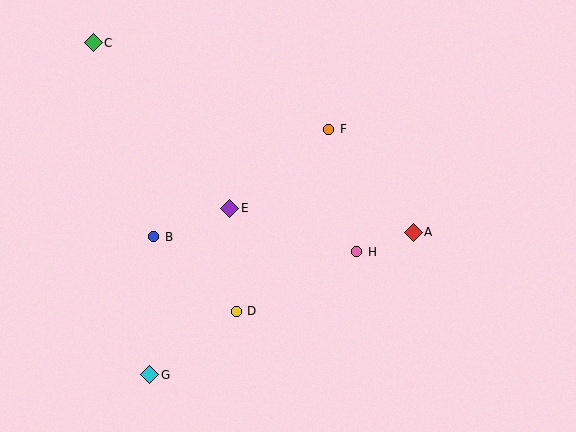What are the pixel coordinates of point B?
Point B is at (154, 237).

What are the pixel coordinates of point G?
Point G is at (150, 375).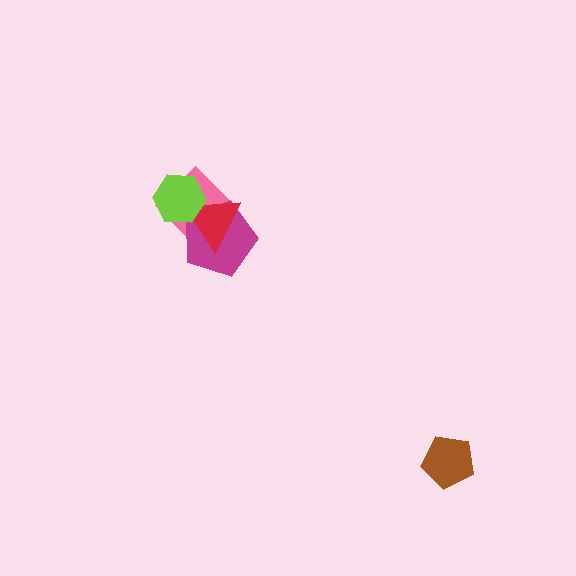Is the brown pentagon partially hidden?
No, no other shape covers it.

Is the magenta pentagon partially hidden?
Yes, it is partially covered by another shape.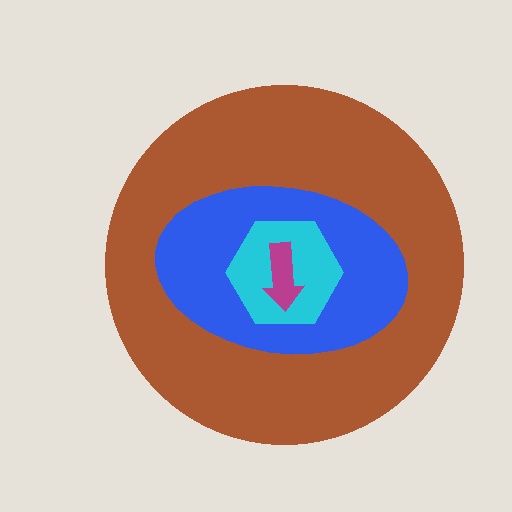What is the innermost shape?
The magenta arrow.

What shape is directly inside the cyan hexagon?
The magenta arrow.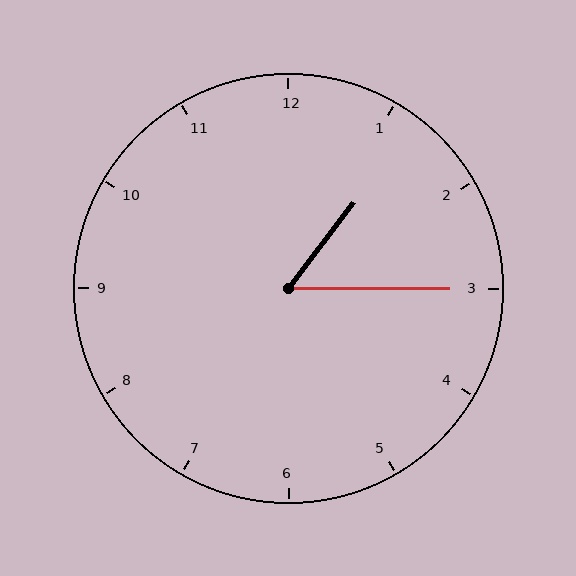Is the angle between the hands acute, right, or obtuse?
It is acute.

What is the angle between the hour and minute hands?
Approximately 52 degrees.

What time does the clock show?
1:15.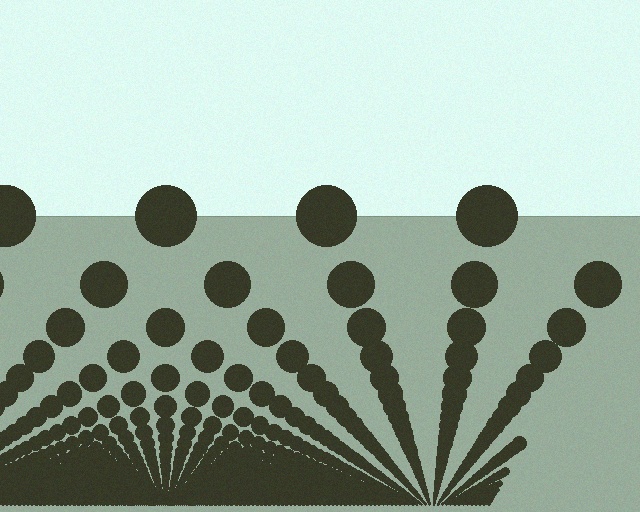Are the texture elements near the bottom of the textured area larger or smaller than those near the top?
Smaller. The gradient is inverted — elements near the bottom are smaller and denser.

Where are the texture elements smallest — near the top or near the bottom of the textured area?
Near the bottom.